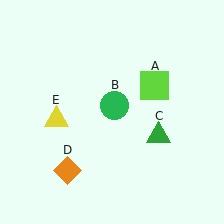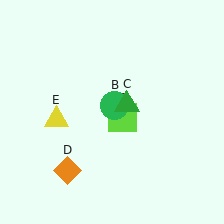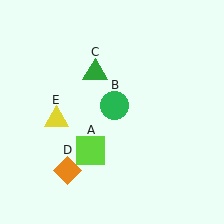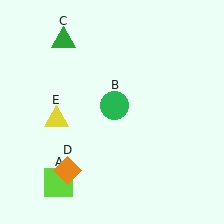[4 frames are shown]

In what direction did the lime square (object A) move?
The lime square (object A) moved down and to the left.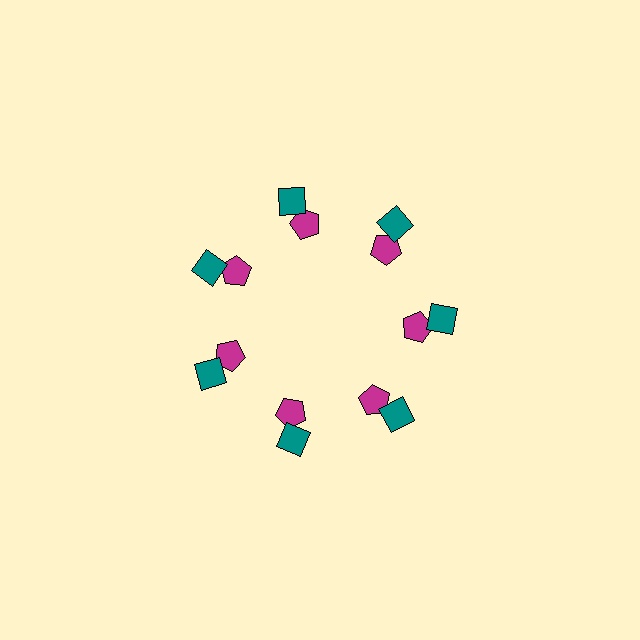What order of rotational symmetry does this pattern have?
This pattern has 7-fold rotational symmetry.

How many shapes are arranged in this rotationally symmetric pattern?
There are 14 shapes, arranged in 7 groups of 2.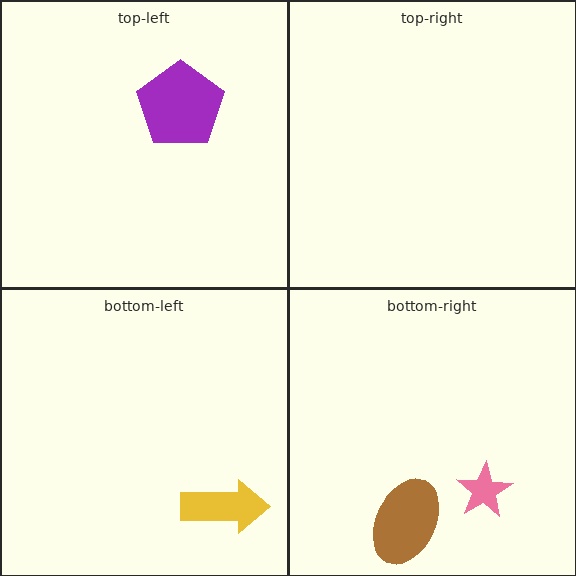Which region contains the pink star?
The bottom-right region.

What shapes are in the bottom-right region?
The pink star, the brown ellipse.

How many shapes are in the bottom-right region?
2.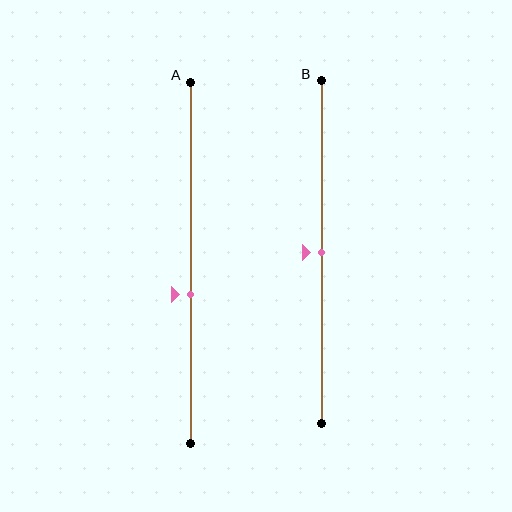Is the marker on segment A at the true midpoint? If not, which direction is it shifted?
No, the marker on segment A is shifted downward by about 9% of the segment length.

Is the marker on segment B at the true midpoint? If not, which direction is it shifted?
Yes, the marker on segment B is at the true midpoint.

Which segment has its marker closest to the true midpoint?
Segment B has its marker closest to the true midpoint.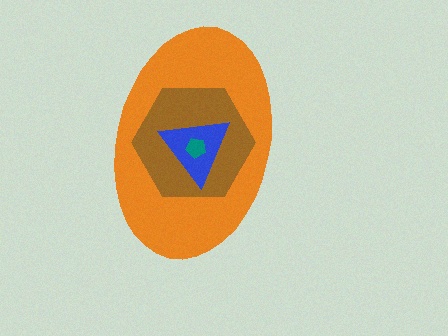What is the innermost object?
The teal pentagon.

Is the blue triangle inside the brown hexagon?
Yes.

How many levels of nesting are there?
4.